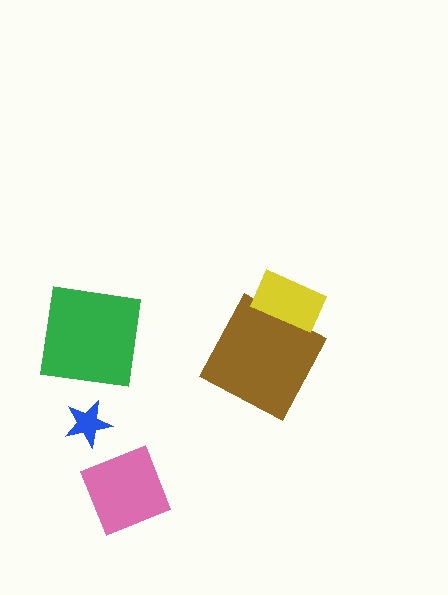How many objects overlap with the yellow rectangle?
1 object overlaps with the yellow rectangle.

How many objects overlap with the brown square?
1 object overlaps with the brown square.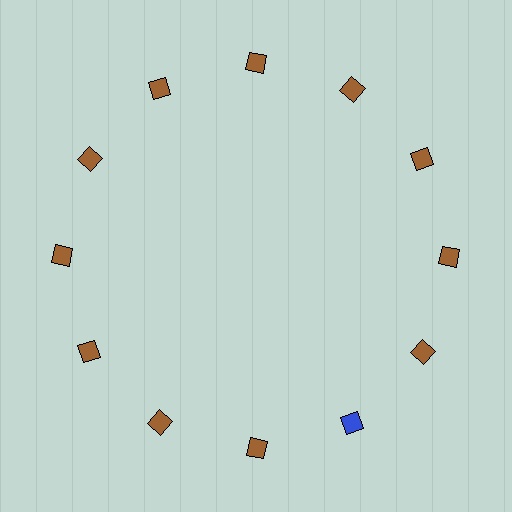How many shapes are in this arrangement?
There are 12 shapes arranged in a ring pattern.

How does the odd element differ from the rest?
It has a different color: blue instead of brown.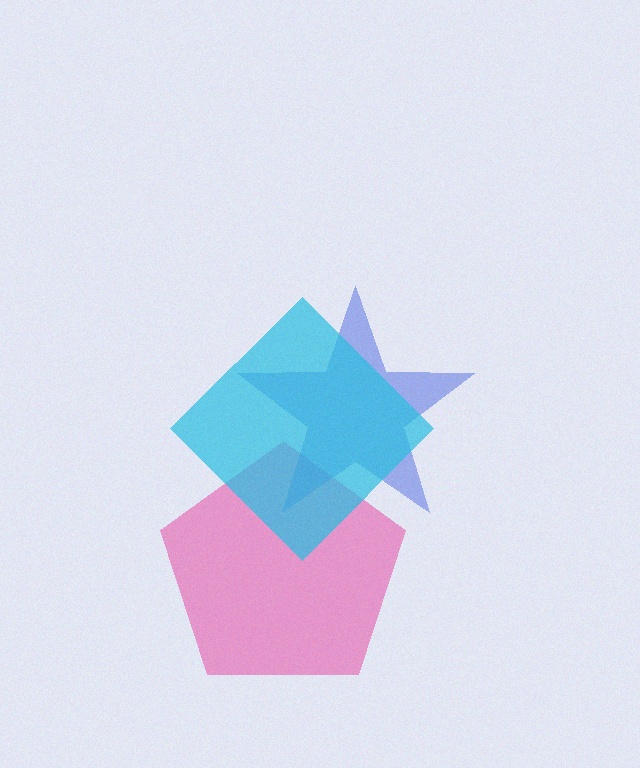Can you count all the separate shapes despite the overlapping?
Yes, there are 3 separate shapes.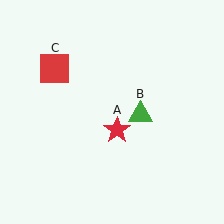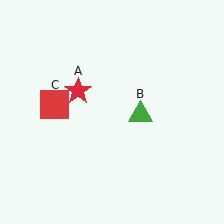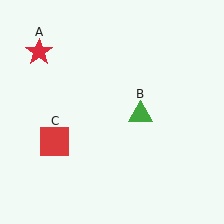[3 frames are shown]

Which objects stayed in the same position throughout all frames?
Green triangle (object B) remained stationary.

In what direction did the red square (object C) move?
The red square (object C) moved down.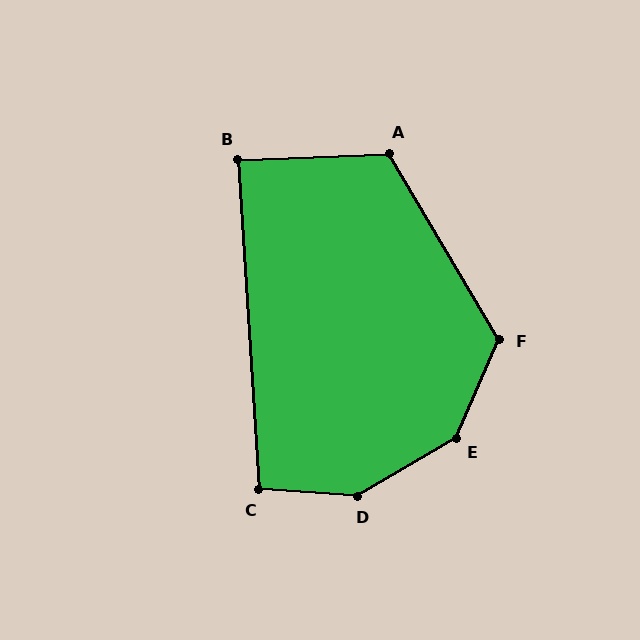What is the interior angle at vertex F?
Approximately 126 degrees (obtuse).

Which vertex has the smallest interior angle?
B, at approximately 89 degrees.